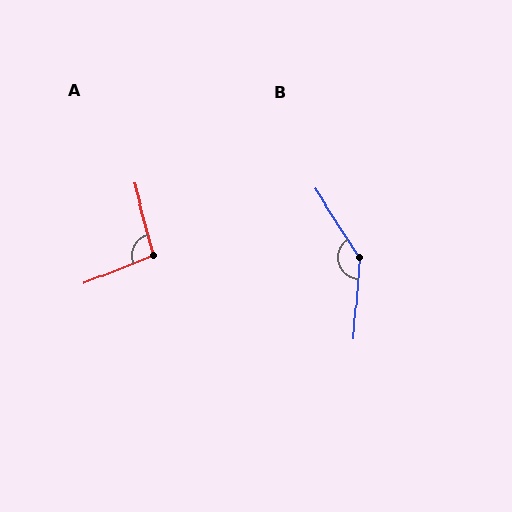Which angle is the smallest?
A, at approximately 97 degrees.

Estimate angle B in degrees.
Approximately 143 degrees.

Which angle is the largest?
B, at approximately 143 degrees.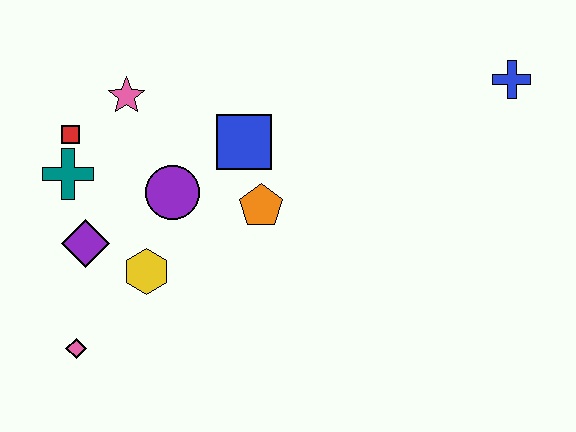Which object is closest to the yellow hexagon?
The purple diamond is closest to the yellow hexagon.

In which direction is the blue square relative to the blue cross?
The blue square is to the left of the blue cross.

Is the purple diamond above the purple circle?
No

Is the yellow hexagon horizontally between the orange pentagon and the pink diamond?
Yes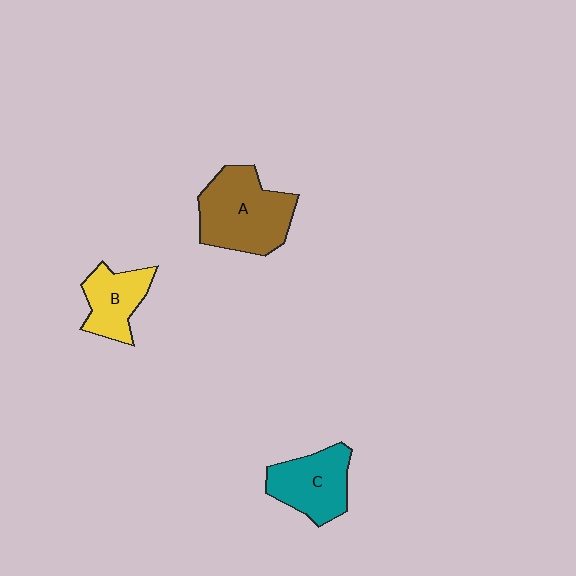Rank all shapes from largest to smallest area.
From largest to smallest: A (brown), C (teal), B (yellow).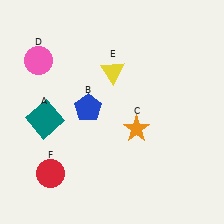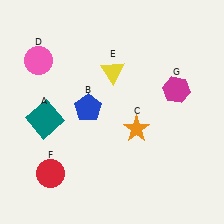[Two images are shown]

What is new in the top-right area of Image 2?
A magenta hexagon (G) was added in the top-right area of Image 2.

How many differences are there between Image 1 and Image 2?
There is 1 difference between the two images.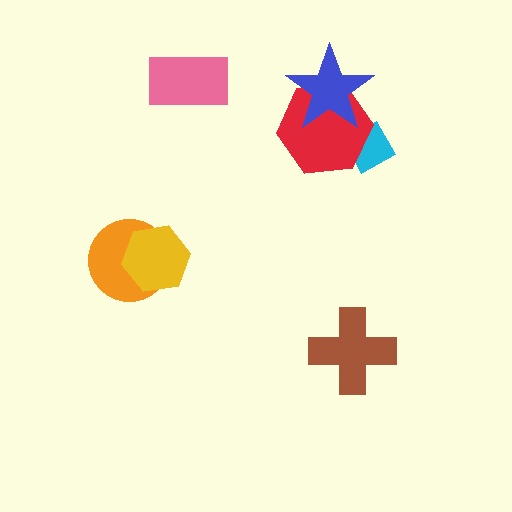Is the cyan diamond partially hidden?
Yes, it is partially covered by another shape.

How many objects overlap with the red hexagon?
2 objects overlap with the red hexagon.